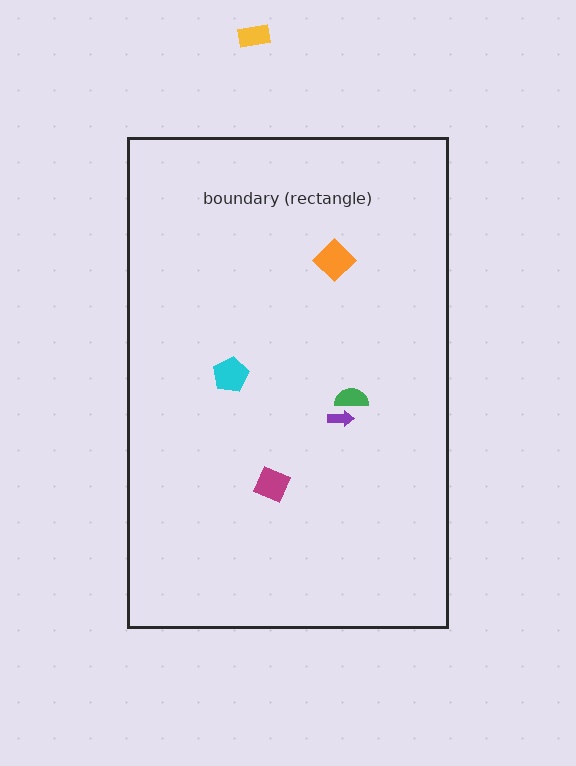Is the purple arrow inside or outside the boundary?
Inside.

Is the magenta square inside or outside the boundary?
Inside.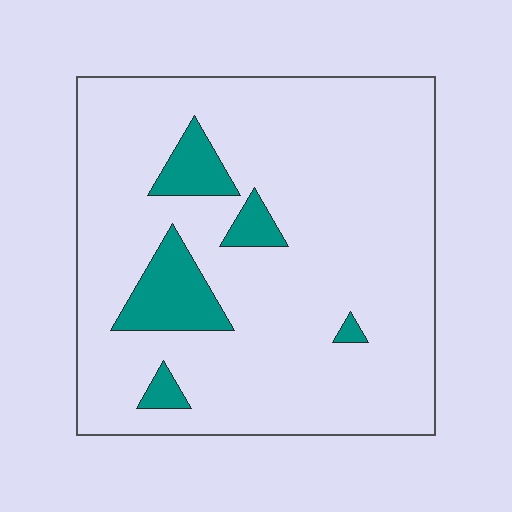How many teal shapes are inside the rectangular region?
5.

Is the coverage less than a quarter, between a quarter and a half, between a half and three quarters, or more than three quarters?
Less than a quarter.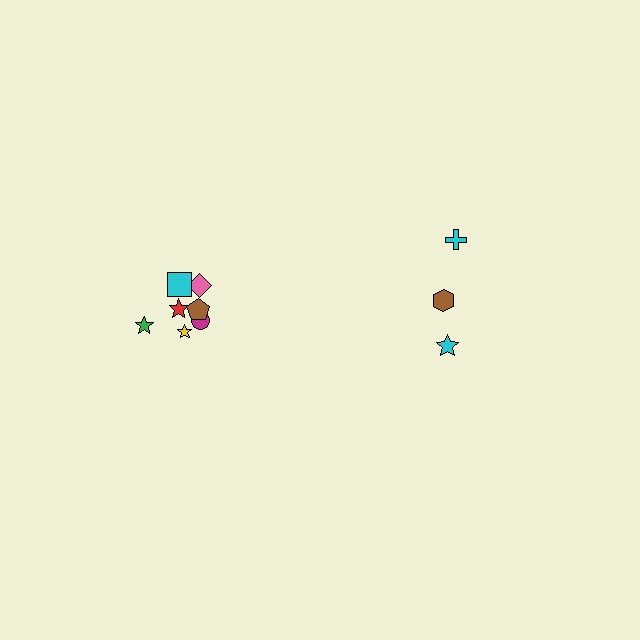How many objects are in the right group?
There are 3 objects.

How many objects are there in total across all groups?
There are 10 objects.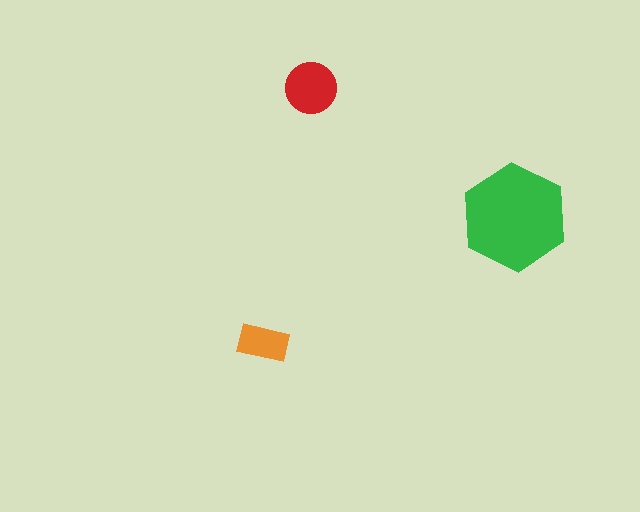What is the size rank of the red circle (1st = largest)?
2nd.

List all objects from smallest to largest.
The orange rectangle, the red circle, the green hexagon.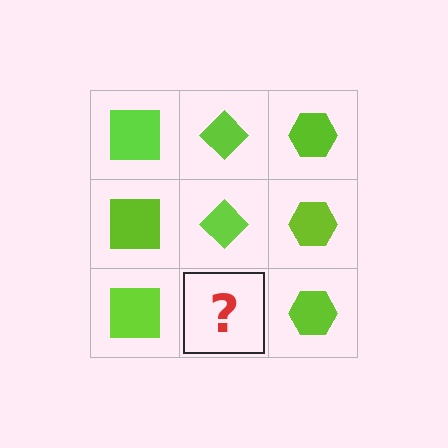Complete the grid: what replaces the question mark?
The question mark should be replaced with a lime diamond.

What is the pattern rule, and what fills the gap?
The rule is that each column has a consistent shape. The gap should be filled with a lime diamond.